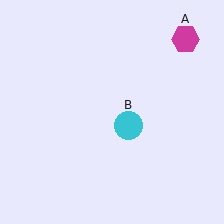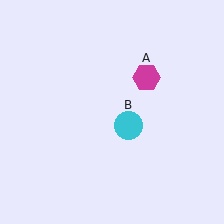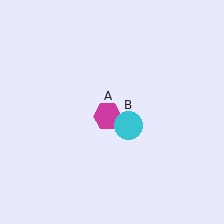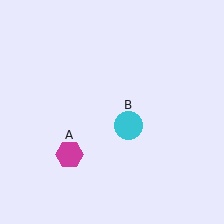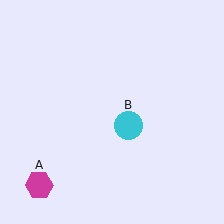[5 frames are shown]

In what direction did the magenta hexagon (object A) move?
The magenta hexagon (object A) moved down and to the left.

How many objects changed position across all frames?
1 object changed position: magenta hexagon (object A).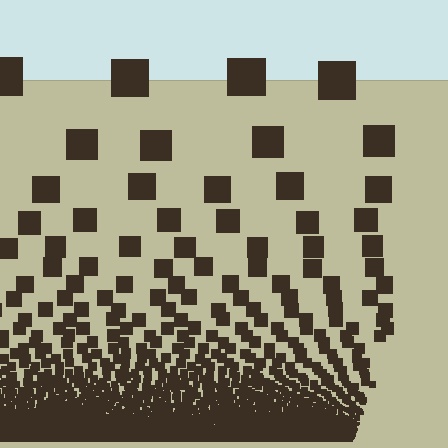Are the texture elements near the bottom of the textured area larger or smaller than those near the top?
Smaller. The gradient is inverted — elements near the bottom are smaller and denser.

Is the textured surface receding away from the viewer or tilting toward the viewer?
The surface appears to tilt toward the viewer. Texture elements get larger and sparser toward the top.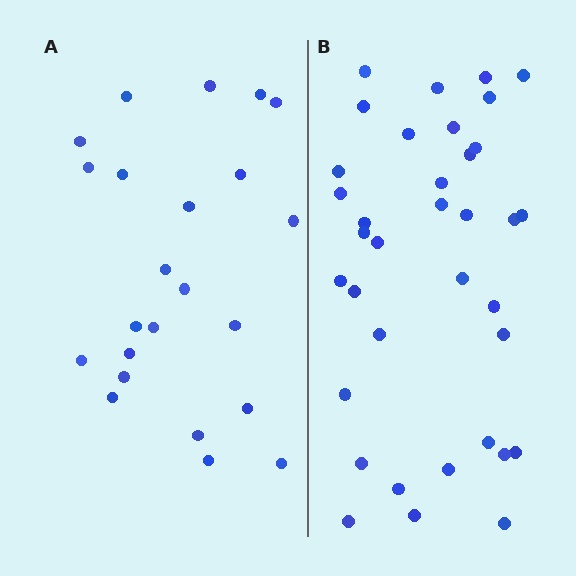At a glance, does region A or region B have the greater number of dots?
Region B (the right region) has more dots.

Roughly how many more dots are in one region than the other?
Region B has approximately 15 more dots than region A.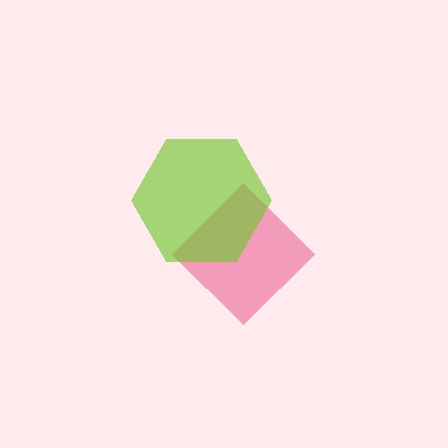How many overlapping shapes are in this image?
There are 2 overlapping shapes in the image.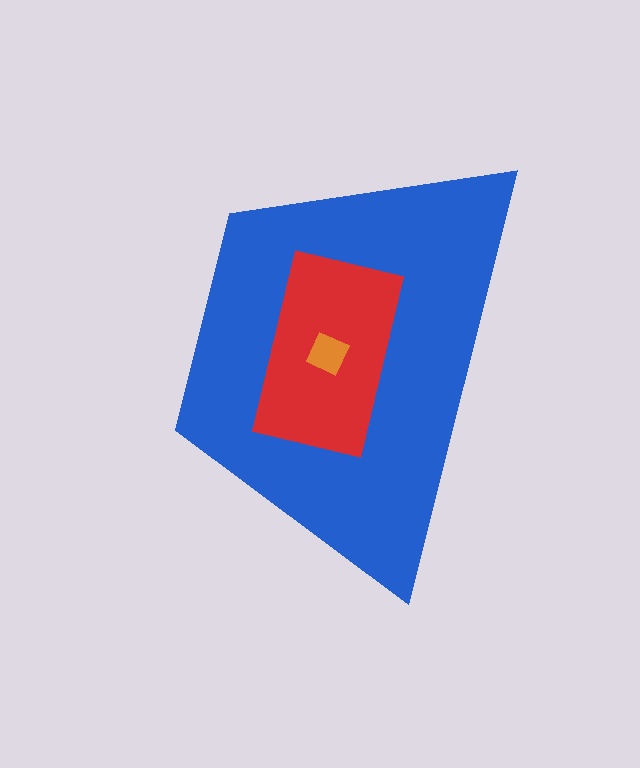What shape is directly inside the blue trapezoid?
The red rectangle.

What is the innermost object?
The orange diamond.